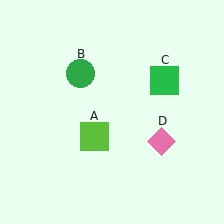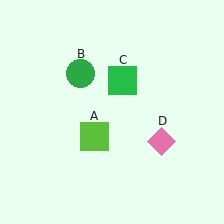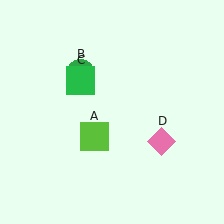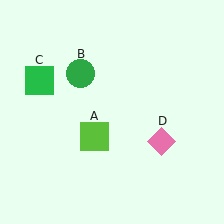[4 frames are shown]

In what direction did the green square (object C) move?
The green square (object C) moved left.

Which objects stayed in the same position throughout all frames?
Lime square (object A) and green circle (object B) and pink diamond (object D) remained stationary.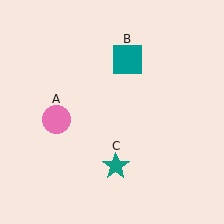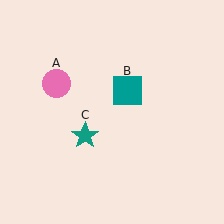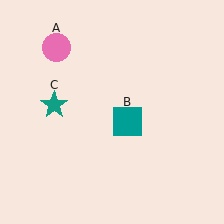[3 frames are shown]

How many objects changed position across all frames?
3 objects changed position: pink circle (object A), teal square (object B), teal star (object C).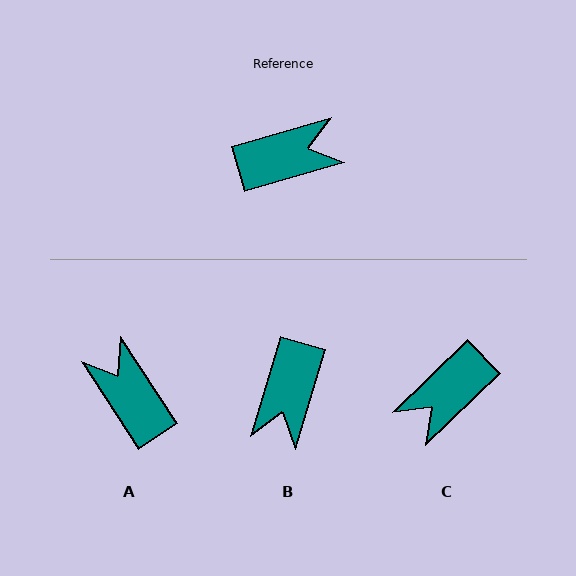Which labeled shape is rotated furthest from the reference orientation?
C, about 152 degrees away.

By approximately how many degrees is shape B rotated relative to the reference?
Approximately 123 degrees clockwise.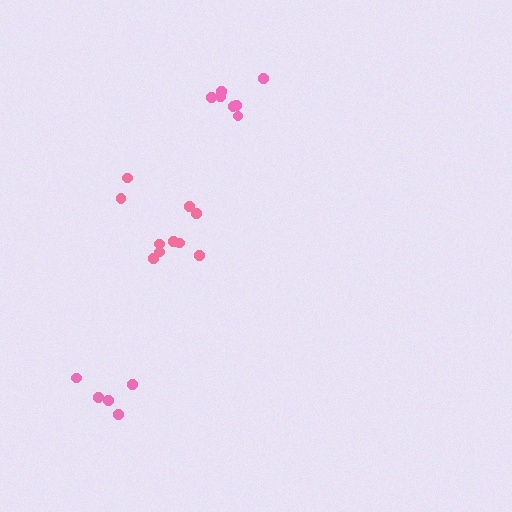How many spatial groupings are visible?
There are 3 spatial groupings.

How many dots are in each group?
Group 1: 10 dots, Group 2: 7 dots, Group 3: 5 dots (22 total).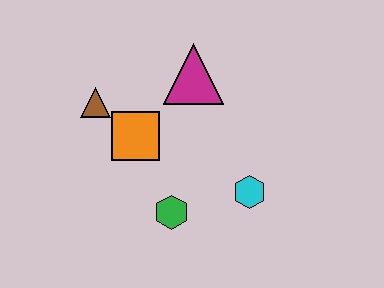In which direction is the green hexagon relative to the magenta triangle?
The green hexagon is below the magenta triangle.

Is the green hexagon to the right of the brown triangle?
Yes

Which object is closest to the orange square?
The brown triangle is closest to the orange square.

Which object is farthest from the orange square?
The cyan hexagon is farthest from the orange square.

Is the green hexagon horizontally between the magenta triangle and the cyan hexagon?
No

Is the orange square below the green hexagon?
No